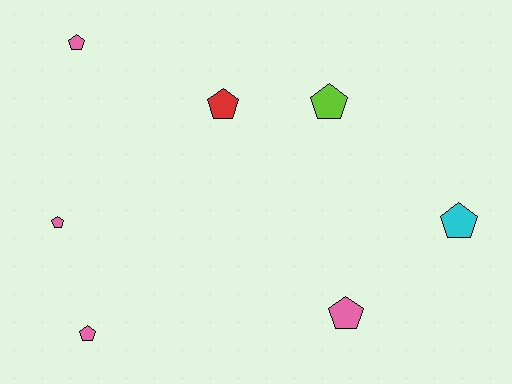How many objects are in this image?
There are 7 objects.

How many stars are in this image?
There are no stars.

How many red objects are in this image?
There is 1 red object.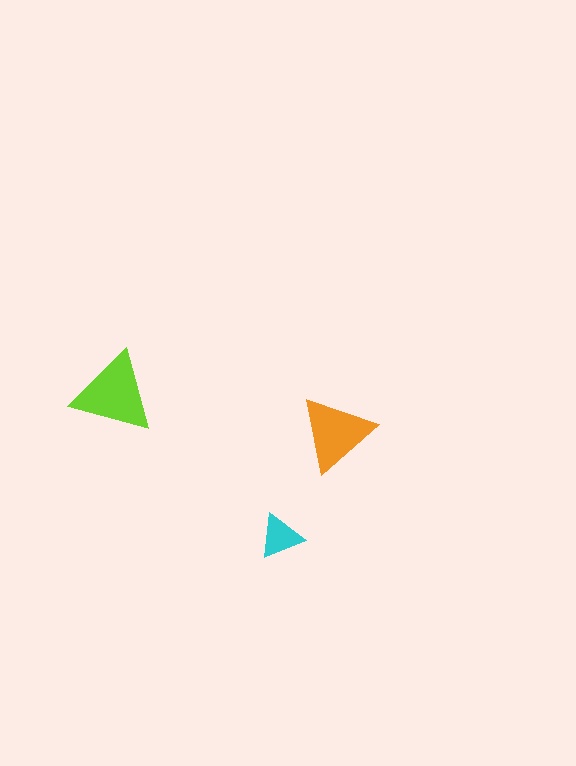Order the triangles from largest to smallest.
the lime one, the orange one, the cyan one.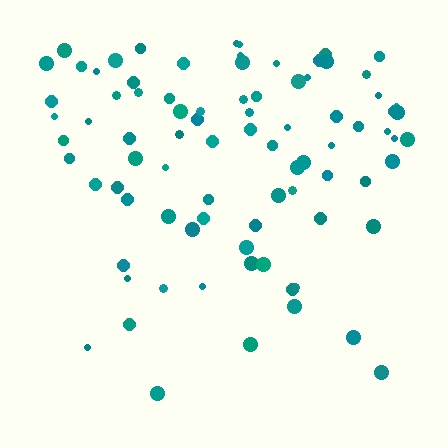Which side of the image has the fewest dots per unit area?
The bottom.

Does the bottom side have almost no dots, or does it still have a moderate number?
Still a moderate number, just noticeably fewer than the top.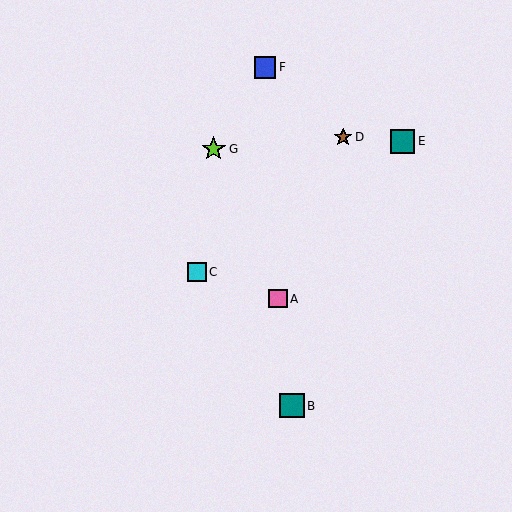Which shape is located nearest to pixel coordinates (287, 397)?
The teal square (labeled B) at (292, 406) is nearest to that location.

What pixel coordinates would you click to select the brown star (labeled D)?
Click at (343, 137) to select the brown star D.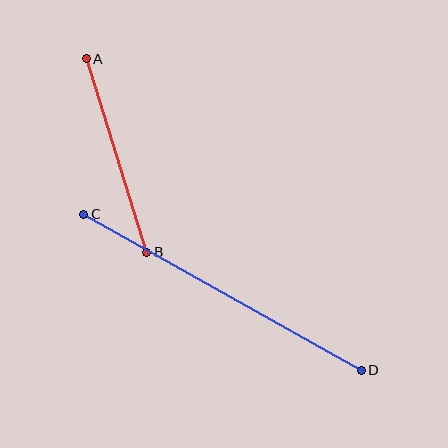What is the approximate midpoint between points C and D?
The midpoint is at approximately (223, 292) pixels.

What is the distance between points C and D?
The distance is approximately 318 pixels.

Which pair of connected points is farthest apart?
Points C and D are farthest apart.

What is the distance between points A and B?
The distance is approximately 202 pixels.